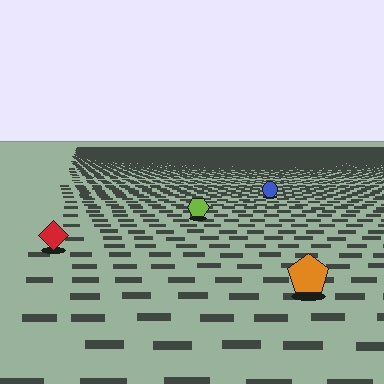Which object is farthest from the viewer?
The blue circle is farthest from the viewer. It appears smaller and the ground texture around it is denser.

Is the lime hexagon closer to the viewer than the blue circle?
Yes. The lime hexagon is closer — you can tell from the texture gradient: the ground texture is coarser near it.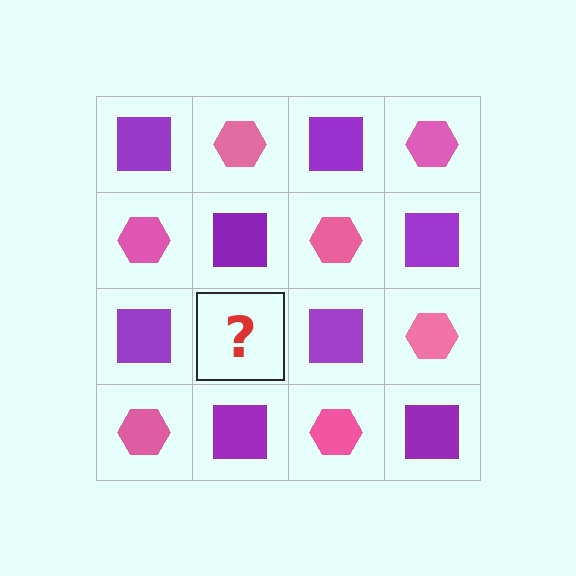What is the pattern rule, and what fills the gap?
The rule is that it alternates purple square and pink hexagon in a checkerboard pattern. The gap should be filled with a pink hexagon.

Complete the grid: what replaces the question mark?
The question mark should be replaced with a pink hexagon.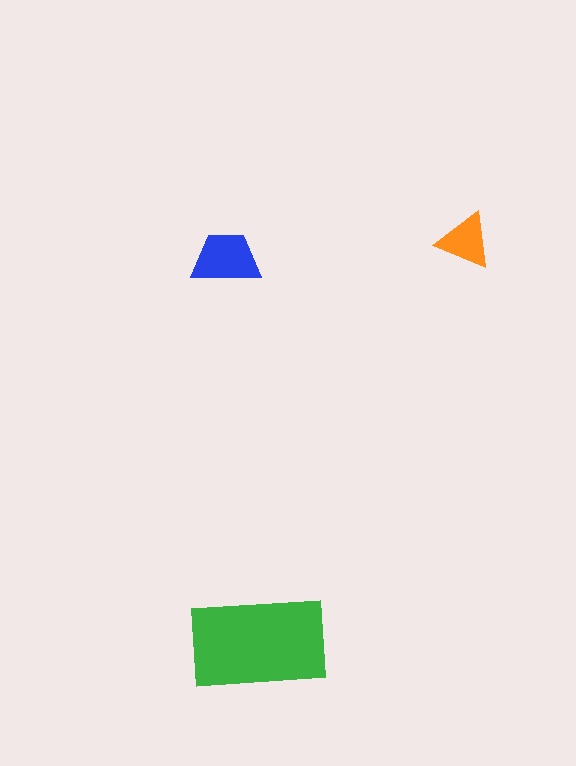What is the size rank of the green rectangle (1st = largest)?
1st.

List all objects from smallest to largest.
The orange triangle, the blue trapezoid, the green rectangle.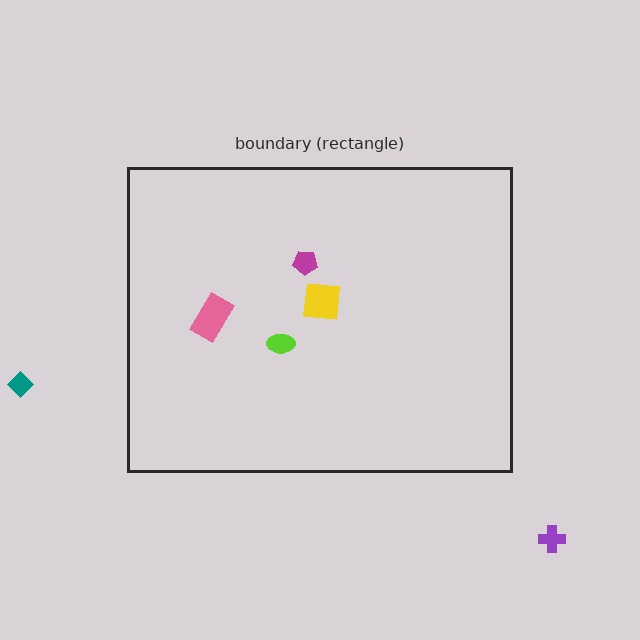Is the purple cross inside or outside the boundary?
Outside.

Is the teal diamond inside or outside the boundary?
Outside.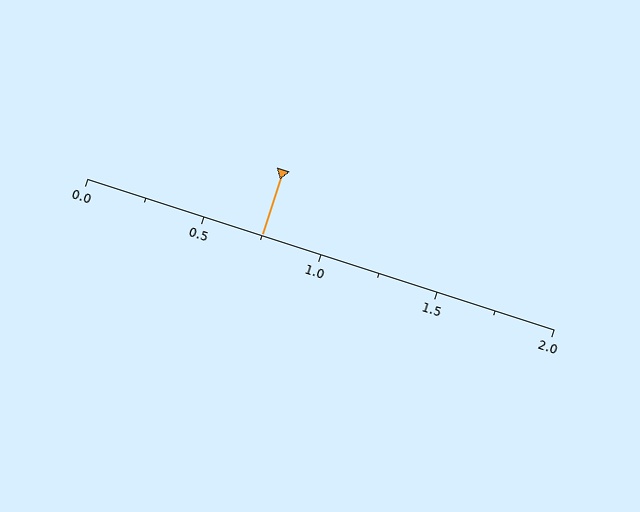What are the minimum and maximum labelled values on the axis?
The axis runs from 0.0 to 2.0.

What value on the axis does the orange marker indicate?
The marker indicates approximately 0.75.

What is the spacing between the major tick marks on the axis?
The major ticks are spaced 0.5 apart.